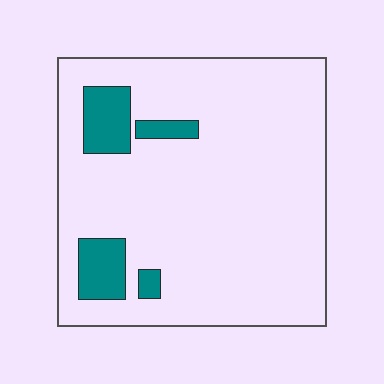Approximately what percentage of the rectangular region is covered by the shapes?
Approximately 10%.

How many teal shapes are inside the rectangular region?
4.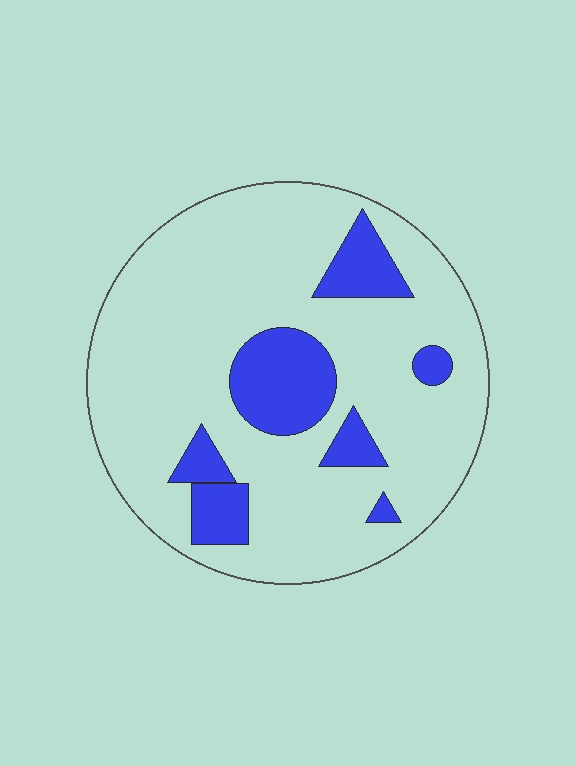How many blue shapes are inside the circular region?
7.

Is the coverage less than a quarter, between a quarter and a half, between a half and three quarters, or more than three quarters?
Less than a quarter.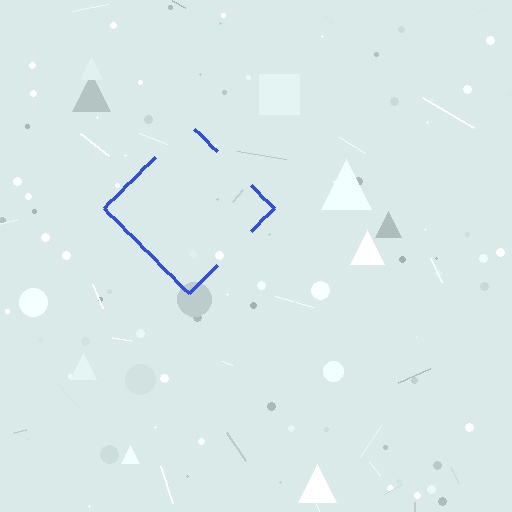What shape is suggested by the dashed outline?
The dashed outline suggests a diamond.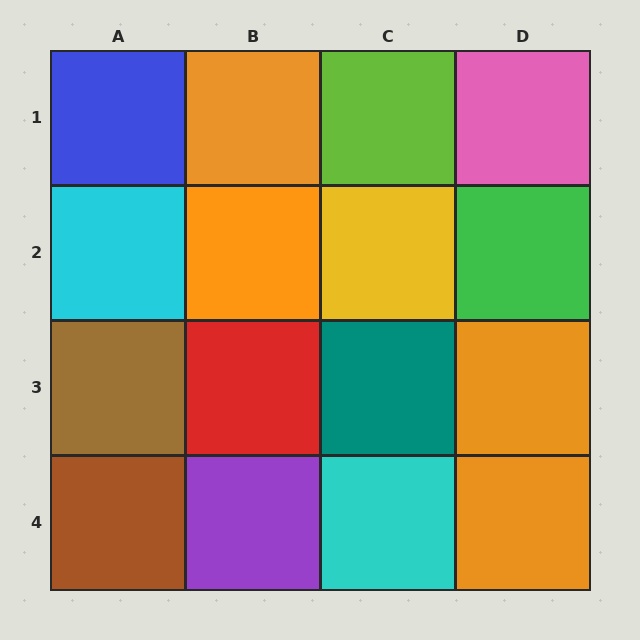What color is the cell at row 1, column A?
Blue.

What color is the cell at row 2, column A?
Cyan.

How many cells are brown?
2 cells are brown.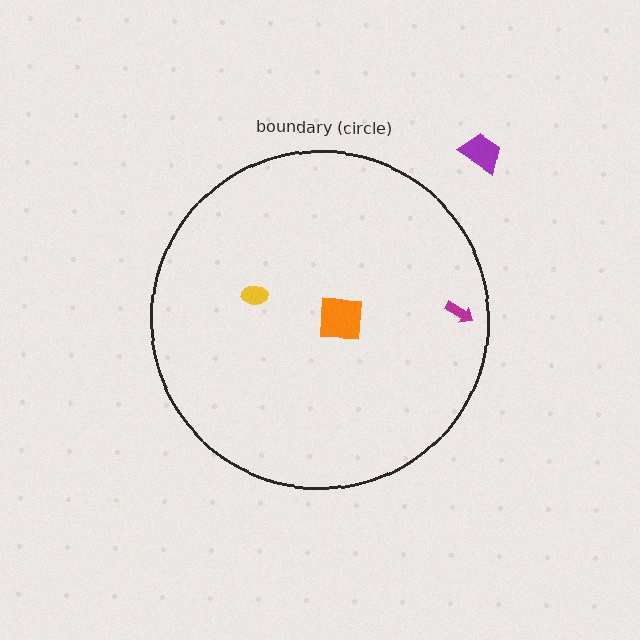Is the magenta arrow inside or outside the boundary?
Inside.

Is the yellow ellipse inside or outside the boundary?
Inside.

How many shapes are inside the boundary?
3 inside, 1 outside.